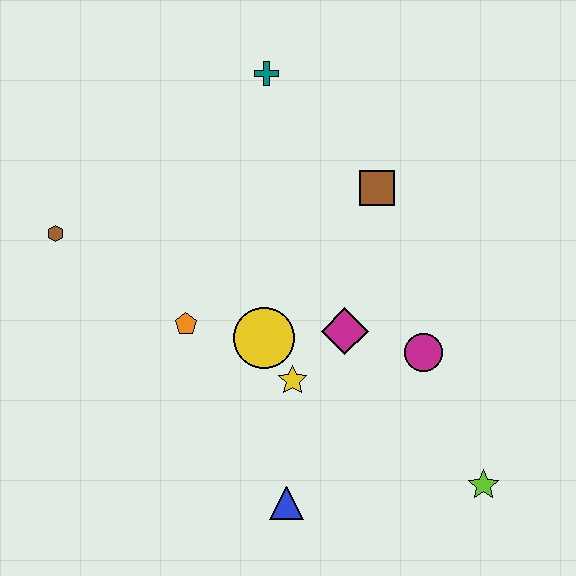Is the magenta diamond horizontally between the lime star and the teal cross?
Yes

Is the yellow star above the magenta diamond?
No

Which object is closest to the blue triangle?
The yellow star is closest to the blue triangle.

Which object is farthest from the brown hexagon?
The lime star is farthest from the brown hexagon.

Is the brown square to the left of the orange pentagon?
No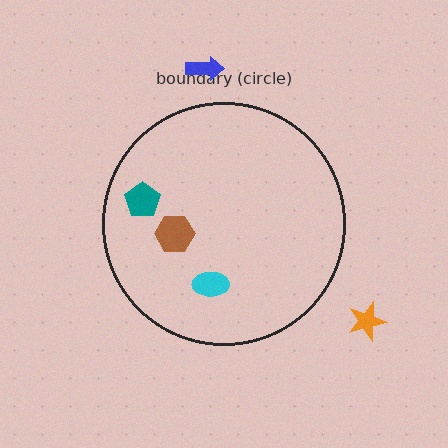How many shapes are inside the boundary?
3 inside, 2 outside.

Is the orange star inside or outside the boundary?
Outside.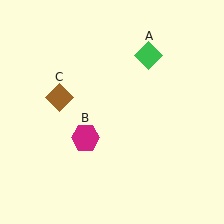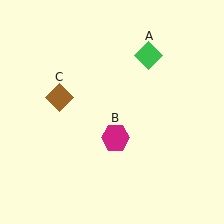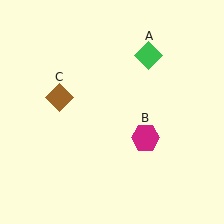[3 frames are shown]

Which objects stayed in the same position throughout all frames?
Green diamond (object A) and brown diamond (object C) remained stationary.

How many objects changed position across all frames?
1 object changed position: magenta hexagon (object B).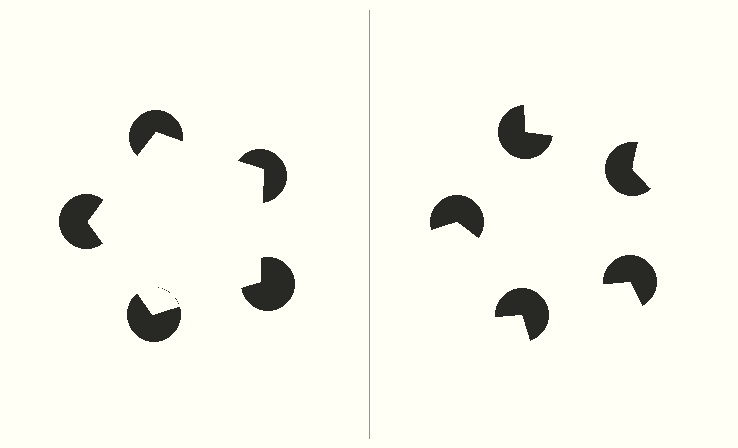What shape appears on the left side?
An illusory pentagon.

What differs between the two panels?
The pac-man discs are positioned identically on both sides; only the wedge orientations differ. On the left they align to a pentagon; on the right they are misaligned.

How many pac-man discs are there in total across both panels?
10 — 5 on each side.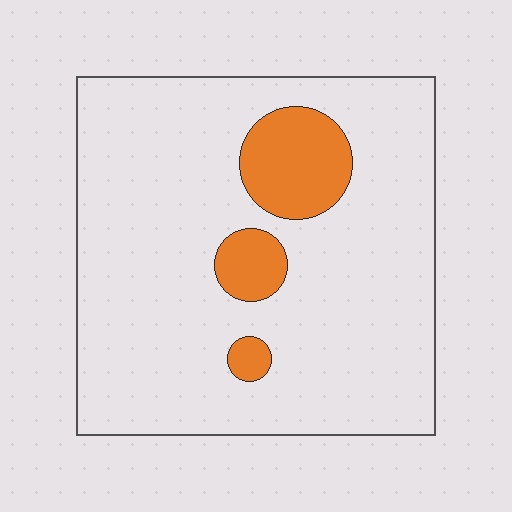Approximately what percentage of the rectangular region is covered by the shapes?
Approximately 10%.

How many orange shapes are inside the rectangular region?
3.